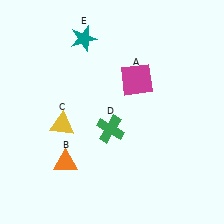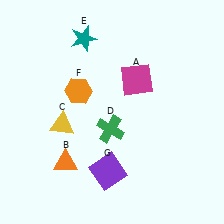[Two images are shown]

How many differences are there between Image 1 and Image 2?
There are 2 differences between the two images.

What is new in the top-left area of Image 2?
An orange hexagon (F) was added in the top-left area of Image 2.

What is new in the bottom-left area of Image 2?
A purple square (G) was added in the bottom-left area of Image 2.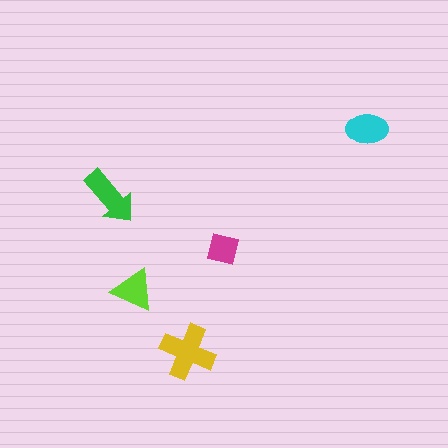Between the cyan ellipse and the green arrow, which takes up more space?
The green arrow.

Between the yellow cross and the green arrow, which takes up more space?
The yellow cross.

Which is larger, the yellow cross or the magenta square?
The yellow cross.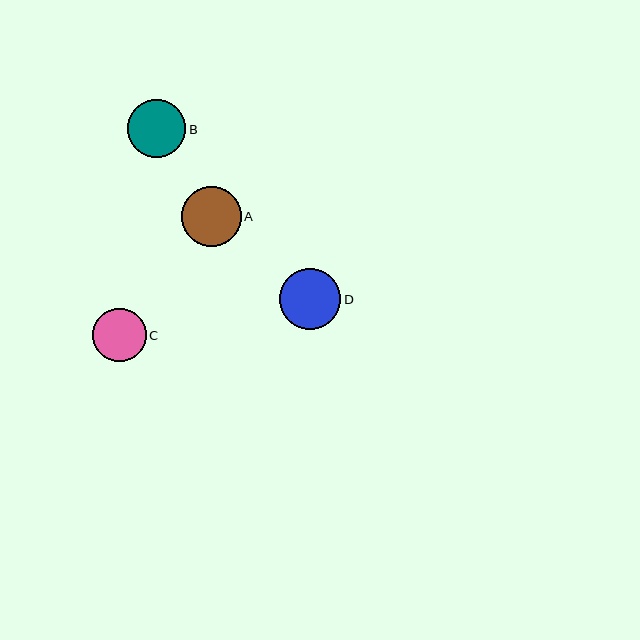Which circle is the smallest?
Circle C is the smallest with a size of approximately 54 pixels.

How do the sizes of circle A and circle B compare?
Circle A and circle B are approximately the same size.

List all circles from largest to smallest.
From largest to smallest: D, A, B, C.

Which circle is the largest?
Circle D is the largest with a size of approximately 61 pixels.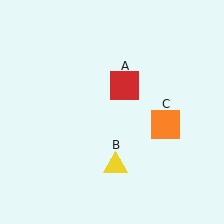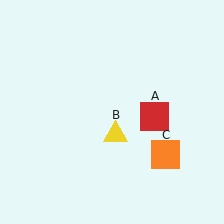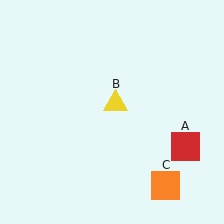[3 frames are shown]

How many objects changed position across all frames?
3 objects changed position: red square (object A), yellow triangle (object B), orange square (object C).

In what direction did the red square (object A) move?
The red square (object A) moved down and to the right.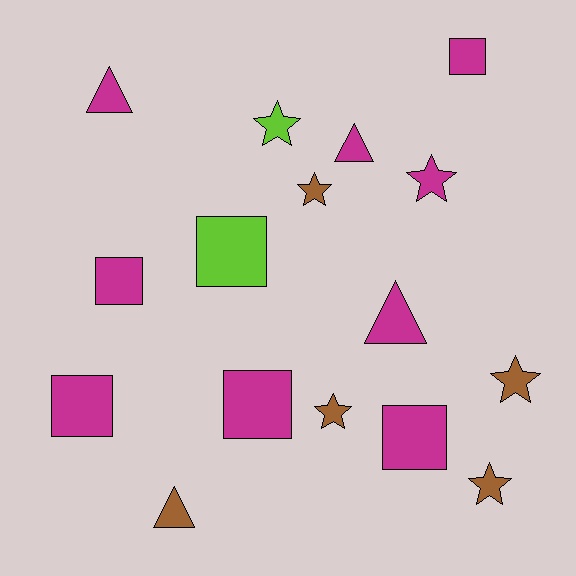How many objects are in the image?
There are 16 objects.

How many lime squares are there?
There is 1 lime square.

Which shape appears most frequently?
Square, with 6 objects.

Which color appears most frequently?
Magenta, with 9 objects.